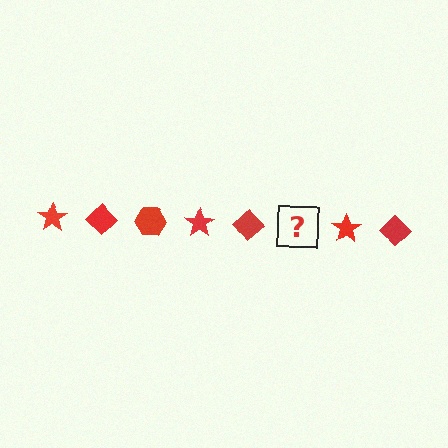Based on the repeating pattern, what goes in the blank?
The blank should be a red hexagon.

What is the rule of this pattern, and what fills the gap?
The rule is that the pattern cycles through star, diamond, hexagon shapes in red. The gap should be filled with a red hexagon.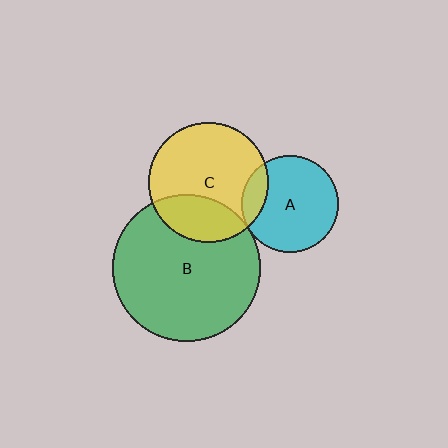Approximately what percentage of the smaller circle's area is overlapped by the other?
Approximately 5%.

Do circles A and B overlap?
Yes.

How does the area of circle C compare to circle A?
Approximately 1.5 times.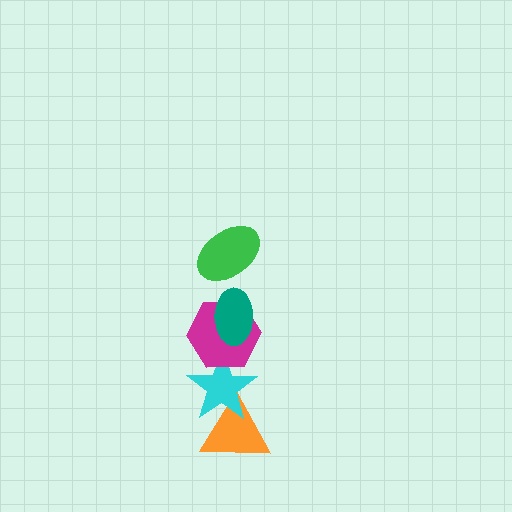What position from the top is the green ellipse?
The green ellipse is 1st from the top.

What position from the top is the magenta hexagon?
The magenta hexagon is 3rd from the top.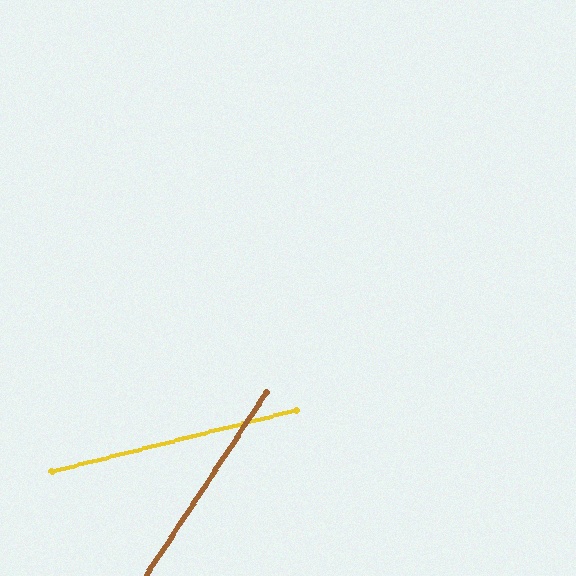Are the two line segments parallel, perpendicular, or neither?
Neither parallel nor perpendicular — they differ by about 43°.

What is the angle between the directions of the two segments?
Approximately 43 degrees.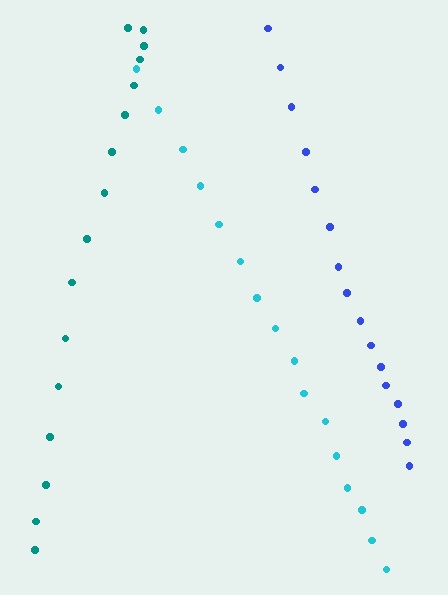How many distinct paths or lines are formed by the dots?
There are 3 distinct paths.